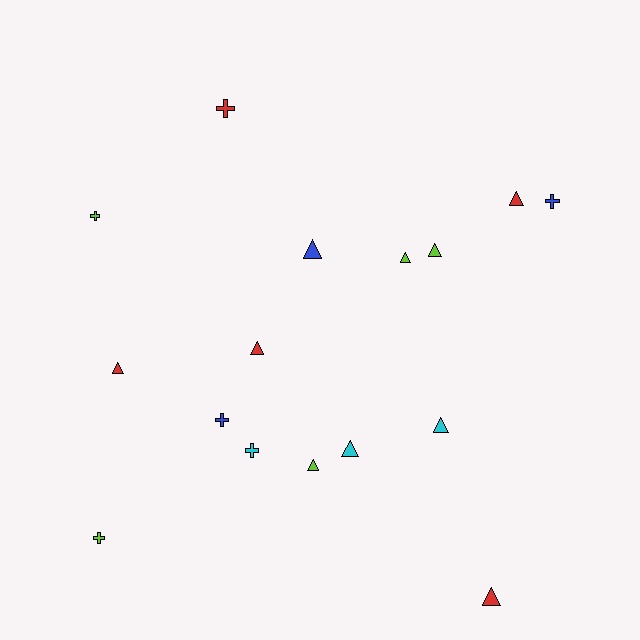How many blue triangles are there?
There is 1 blue triangle.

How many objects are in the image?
There are 16 objects.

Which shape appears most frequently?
Triangle, with 10 objects.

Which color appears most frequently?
Red, with 5 objects.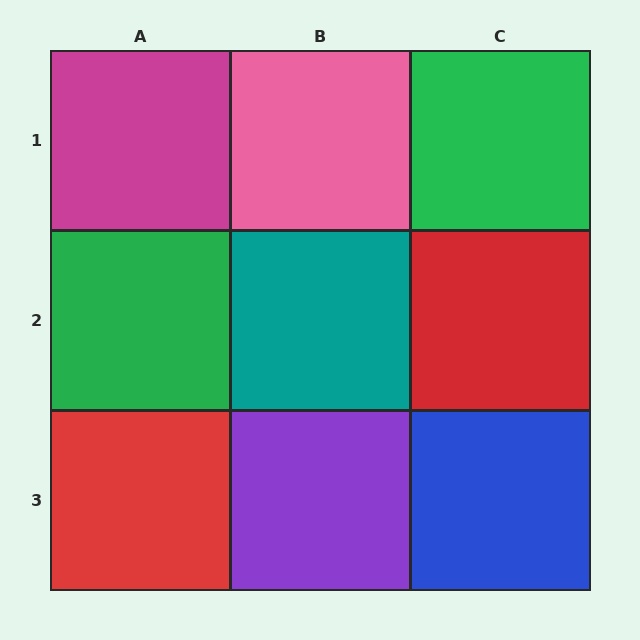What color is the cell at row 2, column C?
Red.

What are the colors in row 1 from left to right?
Magenta, pink, green.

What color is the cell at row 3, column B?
Purple.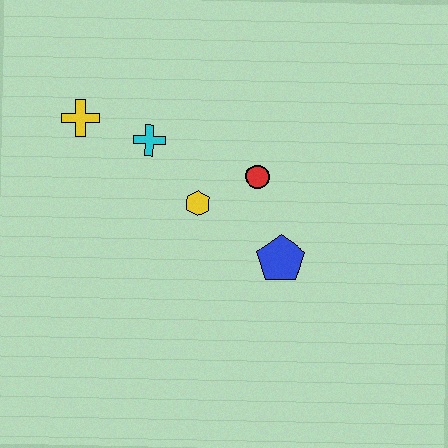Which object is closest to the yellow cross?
The cyan cross is closest to the yellow cross.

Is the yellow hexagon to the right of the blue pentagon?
No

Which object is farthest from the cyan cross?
The blue pentagon is farthest from the cyan cross.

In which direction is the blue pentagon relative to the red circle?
The blue pentagon is below the red circle.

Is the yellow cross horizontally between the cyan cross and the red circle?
No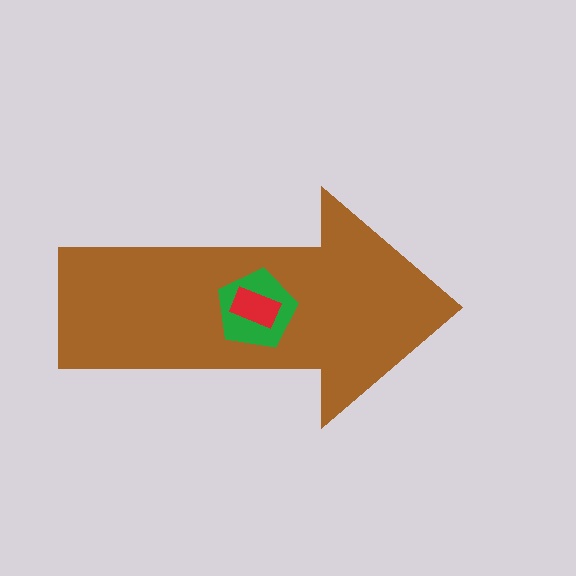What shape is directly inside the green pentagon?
The red rectangle.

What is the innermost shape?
The red rectangle.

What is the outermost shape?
The brown arrow.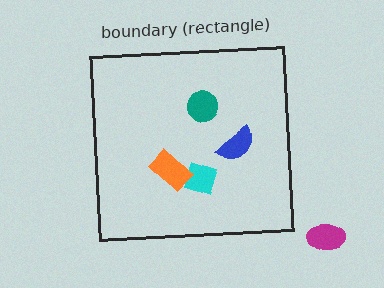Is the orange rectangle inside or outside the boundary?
Inside.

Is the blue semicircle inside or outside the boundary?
Inside.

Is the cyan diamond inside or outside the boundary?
Inside.